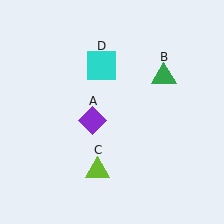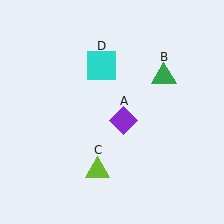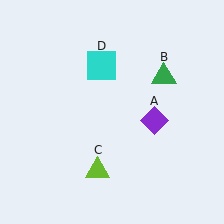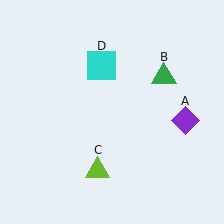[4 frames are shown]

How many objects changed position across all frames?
1 object changed position: purple diamond (object A).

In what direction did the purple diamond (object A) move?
The purple diamond (object A) moved right.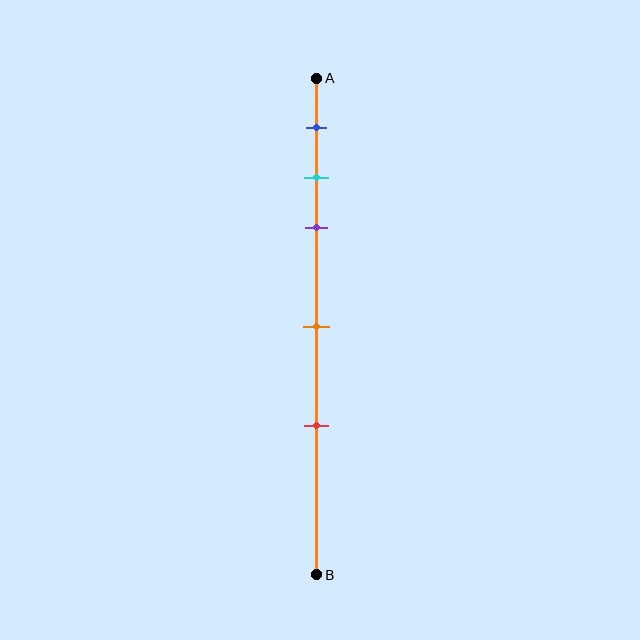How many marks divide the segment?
There are 5 marks dividing the segment.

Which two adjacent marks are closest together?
The cyan and purple marks are the closest adjacent pair.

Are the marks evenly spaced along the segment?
No, the marks are not evenly spaced.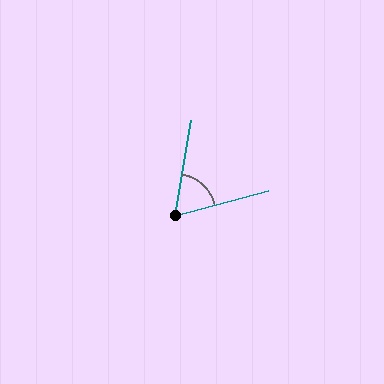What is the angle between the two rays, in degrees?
Approximately 65 degrees.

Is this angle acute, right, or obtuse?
It is acute.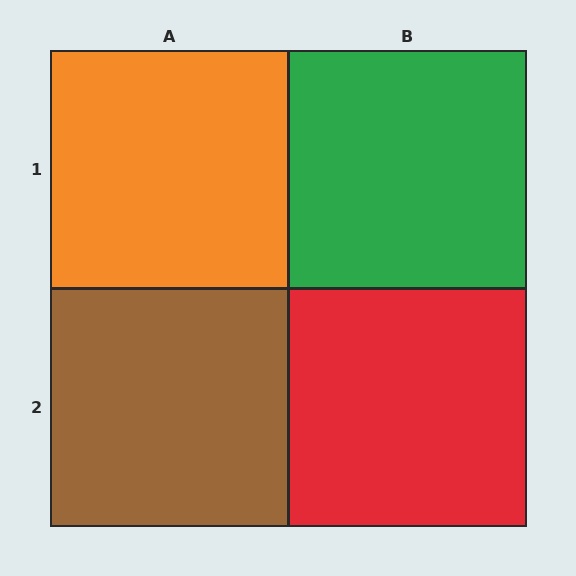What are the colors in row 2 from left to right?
Brown, red.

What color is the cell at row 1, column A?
Orange.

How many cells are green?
1 cell is green.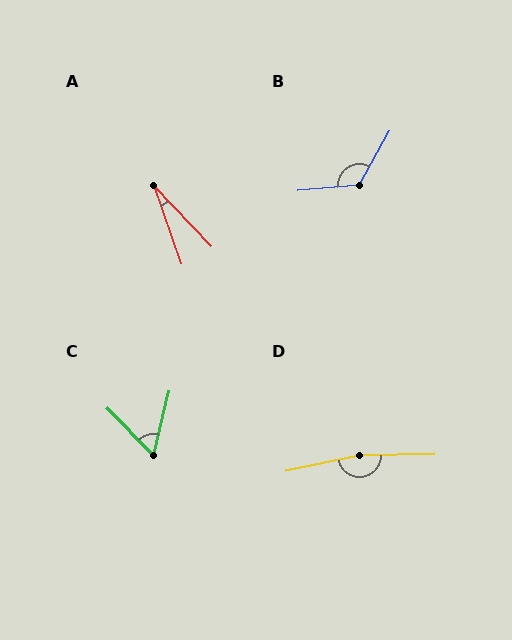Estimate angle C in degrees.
Approximately 57 degrees.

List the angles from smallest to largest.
A (24°), C (57°), B (124°), D (169°).